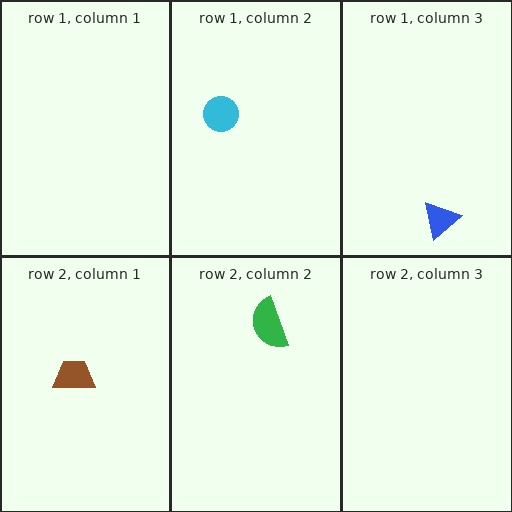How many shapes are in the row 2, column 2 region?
1.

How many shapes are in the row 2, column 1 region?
1.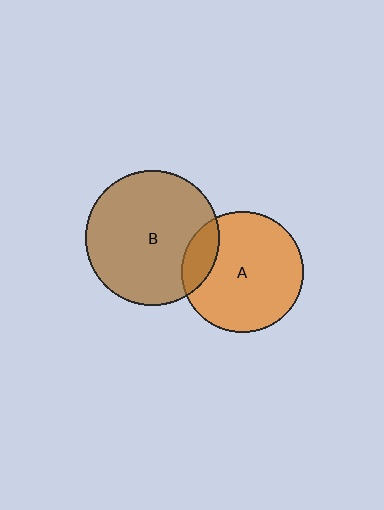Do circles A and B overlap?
Yes.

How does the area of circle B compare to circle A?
Approximately 1.2 times.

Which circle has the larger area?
Circle B (brown).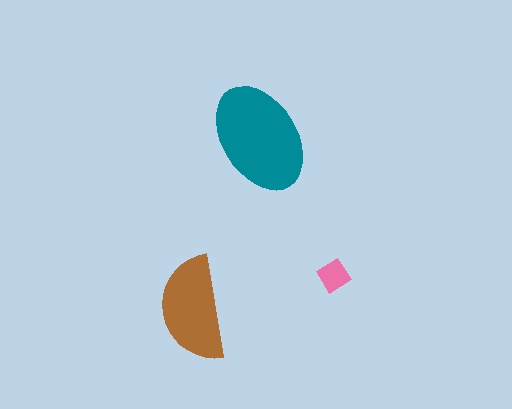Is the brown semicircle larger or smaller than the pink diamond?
Larger.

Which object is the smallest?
The pink diamond.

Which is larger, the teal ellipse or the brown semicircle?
The teal ellipse.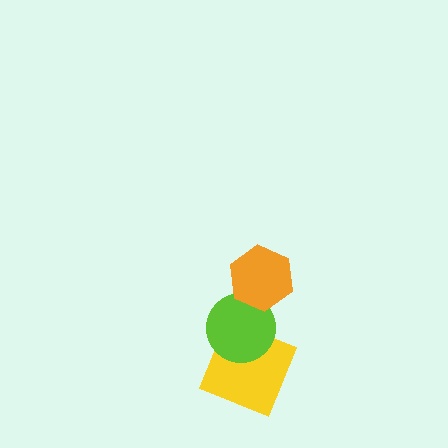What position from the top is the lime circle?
The lime circle is 2nd from the top.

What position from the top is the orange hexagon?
The orange hexagon is 1st from the top.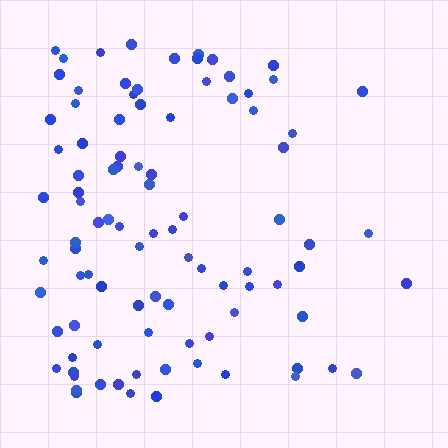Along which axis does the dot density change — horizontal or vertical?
Horizontal.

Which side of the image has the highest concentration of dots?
The left.